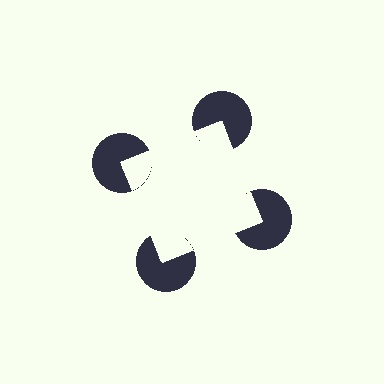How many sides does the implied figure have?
4 sides.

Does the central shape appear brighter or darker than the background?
It typically appears slightly brighter than the background, even though no actual brightness change is drawn.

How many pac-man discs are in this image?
There are 4 — one at each vertex of the illusory square.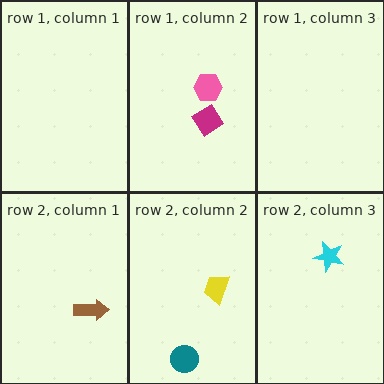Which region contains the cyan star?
The row 2, column 3 region.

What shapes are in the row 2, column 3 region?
The cyan star.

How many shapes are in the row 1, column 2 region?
2.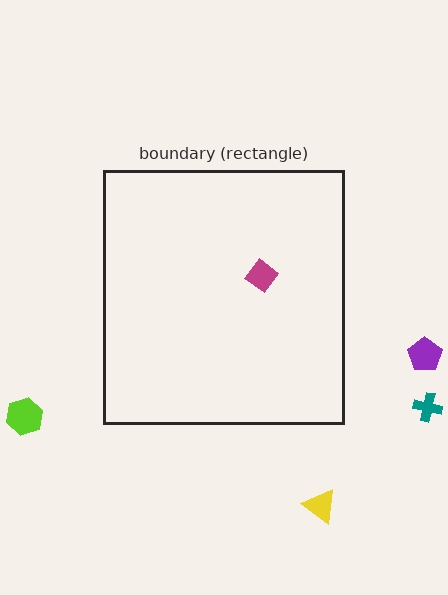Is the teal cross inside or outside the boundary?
Outside.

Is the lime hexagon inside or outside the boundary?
Outside.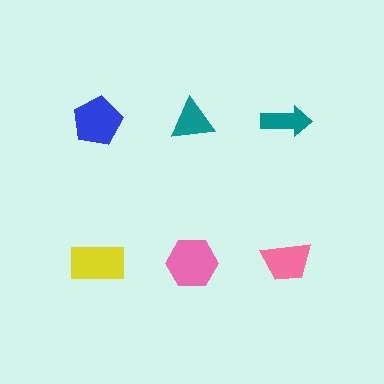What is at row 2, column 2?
A pink hexagon.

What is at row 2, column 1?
A yellow rectangle.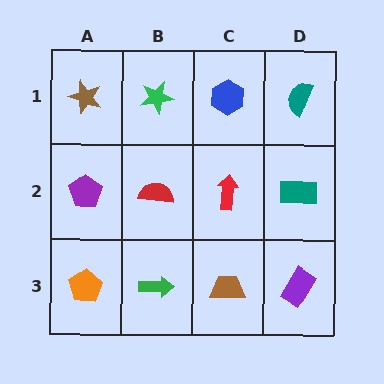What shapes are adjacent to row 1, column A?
A purple pentagon (row 2, column A), a green star (row 1, column B).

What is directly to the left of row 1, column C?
A green star.